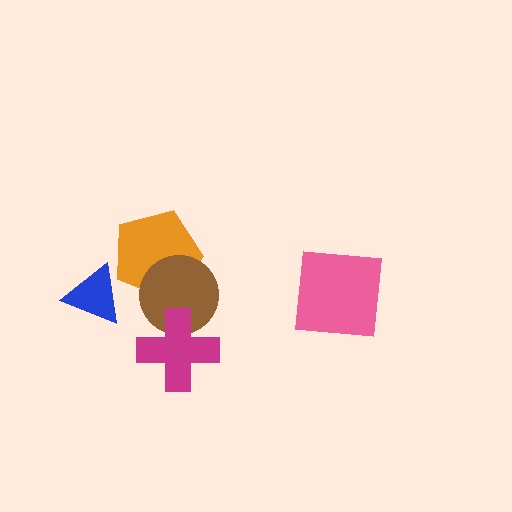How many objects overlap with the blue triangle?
0 objects overlap with the blue triangle.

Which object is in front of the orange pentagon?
The brown circle is in front of the orange pentagon.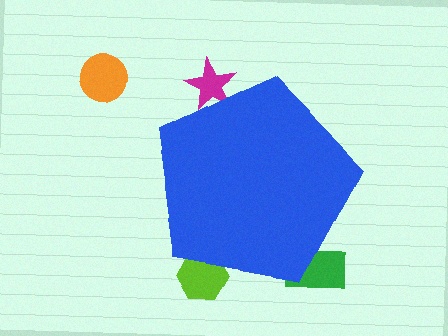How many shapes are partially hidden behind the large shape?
3 shapes are partially hidden.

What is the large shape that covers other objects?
A blue pentagon.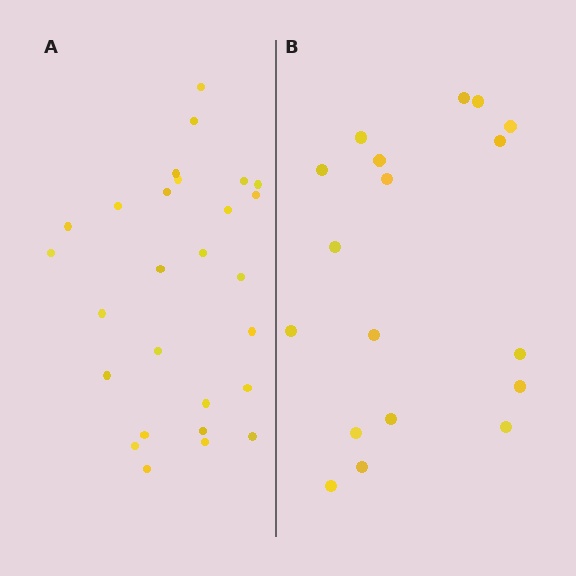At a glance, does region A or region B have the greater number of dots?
Region A (the left region) has more dots.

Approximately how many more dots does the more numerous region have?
Region A has roughly 8 or so more dots than region B.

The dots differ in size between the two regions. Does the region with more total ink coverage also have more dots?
No. Region B has more total ink coverage because its dots are larger, but region A actually contains more individual dots. Total area can be misleading — the number of items is what matters here.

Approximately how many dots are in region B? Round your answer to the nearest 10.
About 20 dots. (The exact count is 18, which rounds to 20.)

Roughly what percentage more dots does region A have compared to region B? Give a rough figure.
About 50% more.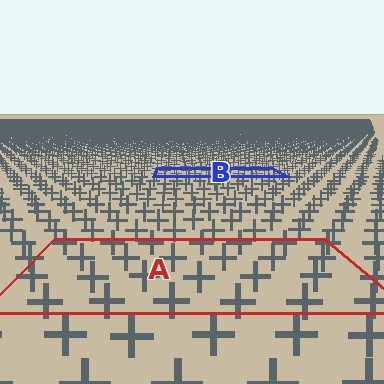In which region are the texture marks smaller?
The texture marks are smaller in region B, because it is farther away.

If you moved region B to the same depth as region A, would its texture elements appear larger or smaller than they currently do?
They would appear larger. At a closer depth, the same texture elements are projected at a bigger on-screen size.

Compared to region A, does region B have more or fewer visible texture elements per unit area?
Region B has more texture elements per unit area — they are packed more densely because it is farther away.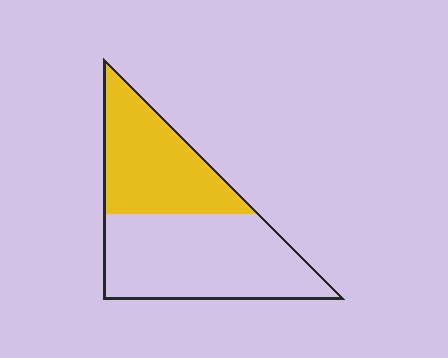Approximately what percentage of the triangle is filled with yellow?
Approximately 40%.